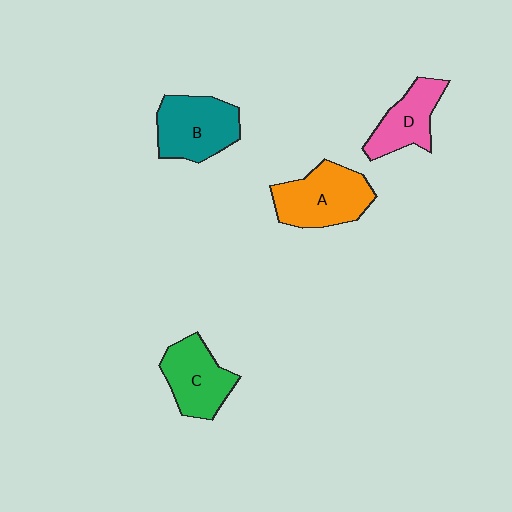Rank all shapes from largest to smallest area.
From largest to smallest: A (orange), B (teal), C (green), D (pink).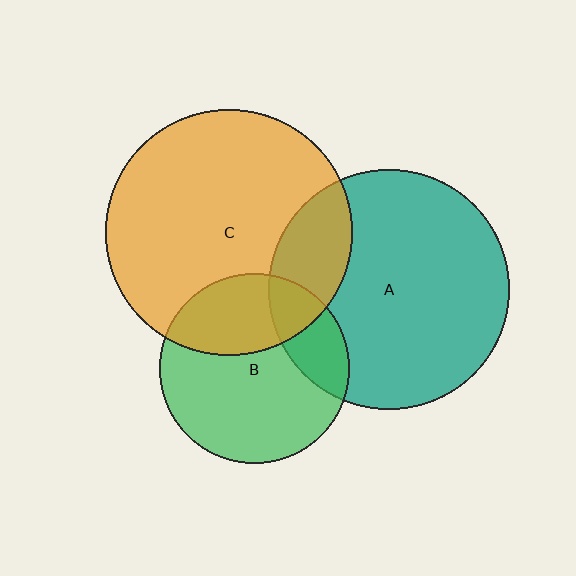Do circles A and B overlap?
Yes.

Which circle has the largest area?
Circle C (orange).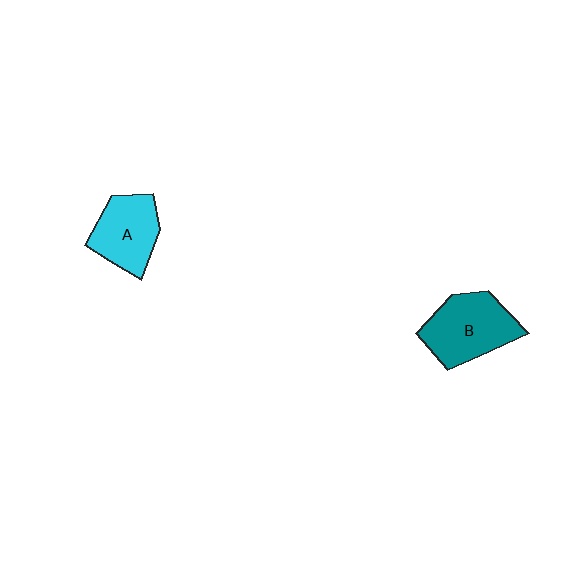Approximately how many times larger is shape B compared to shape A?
Approximately 1.2 times.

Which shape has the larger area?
Shape B (teal).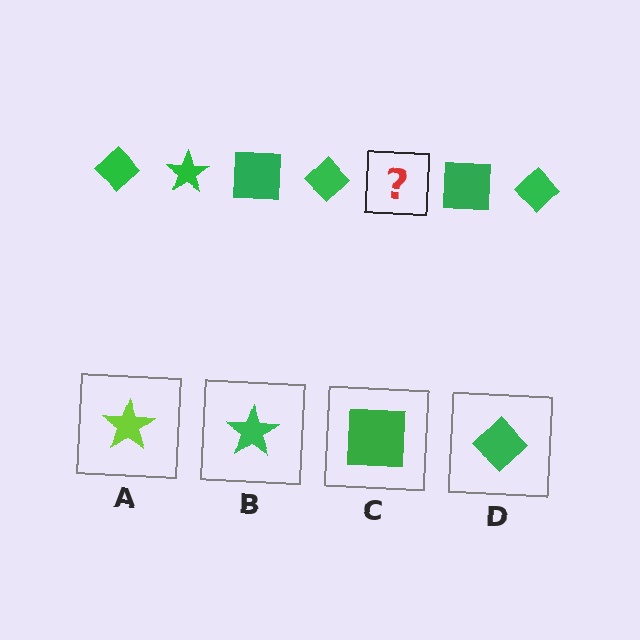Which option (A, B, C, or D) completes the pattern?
B.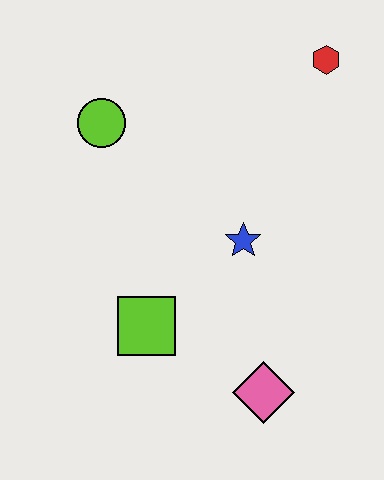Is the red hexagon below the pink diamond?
No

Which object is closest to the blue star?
The lime square is closest to the blue star.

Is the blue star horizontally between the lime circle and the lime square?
No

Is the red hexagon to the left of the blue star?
No